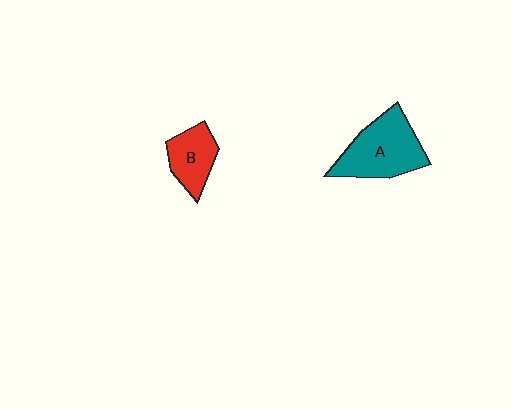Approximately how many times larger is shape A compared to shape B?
Approximately 1.7 times.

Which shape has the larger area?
Shape A (teal).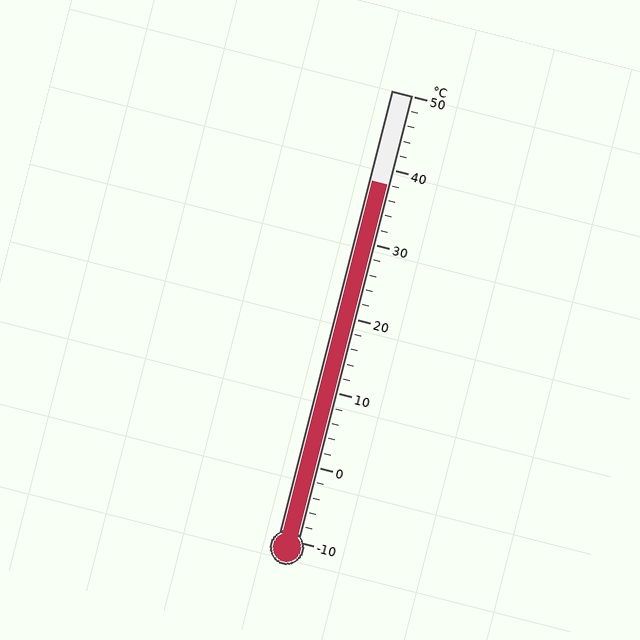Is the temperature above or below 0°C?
The temperature is above 0°C.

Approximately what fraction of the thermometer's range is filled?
The thermometer is filled to approximately 80% of its range.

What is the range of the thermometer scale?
The thermometer scale ranges from -10°C to 50°C.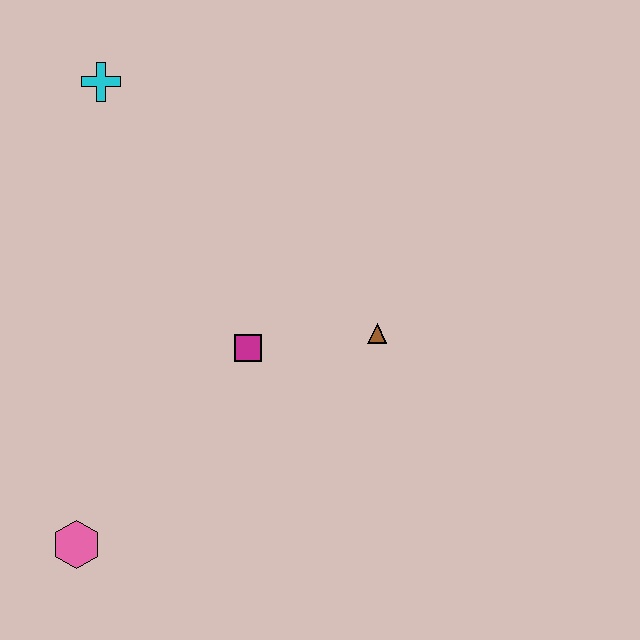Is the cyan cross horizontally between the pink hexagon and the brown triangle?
Yes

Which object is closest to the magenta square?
The brown triangle is closest to the magenta square.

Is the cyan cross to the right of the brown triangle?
No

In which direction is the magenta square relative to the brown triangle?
The magenta square is to the left of the brown triangle.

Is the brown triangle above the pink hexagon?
Yes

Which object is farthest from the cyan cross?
The pink hexagon is farthest from the cyan cross.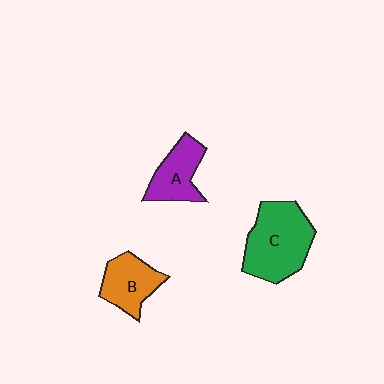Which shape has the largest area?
Shape C (green).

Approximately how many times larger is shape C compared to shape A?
Approximately 1.7 times.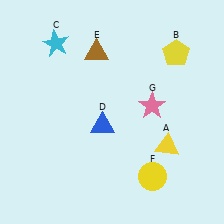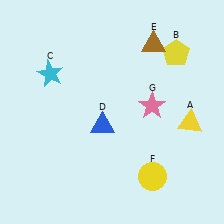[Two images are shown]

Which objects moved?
The objects that moved are: the yellow triangle (A), the cyan star (C), the brown triangle (E).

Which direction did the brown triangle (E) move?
The brown triangle (E) moved right.